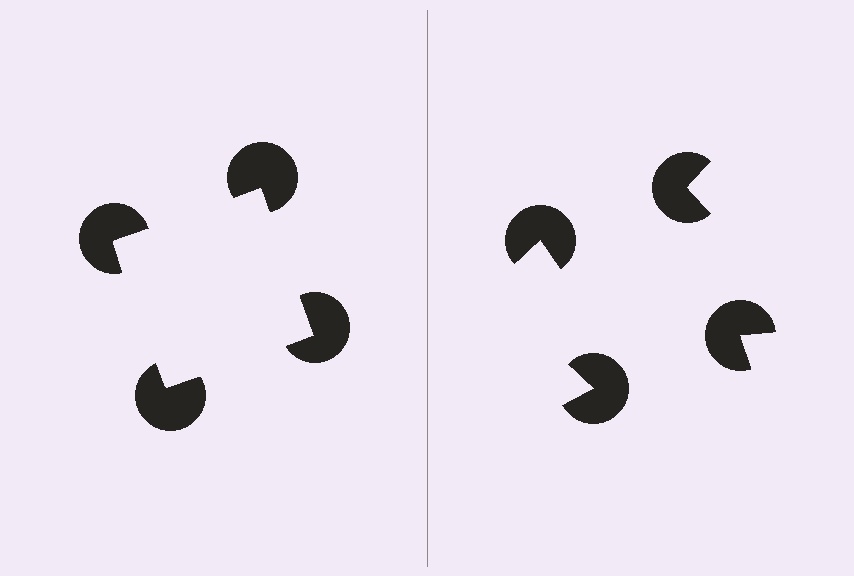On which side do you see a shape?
An illusory square appears on the left side. On the right side the wedge cuts are rotated, so no coherent shape forms.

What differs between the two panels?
The pac-man discs are positioned identically on both sides; only the wedge orientations differ. On the left they align to a square; on the right they are misaligned.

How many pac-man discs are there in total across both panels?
8 — 4 on each side.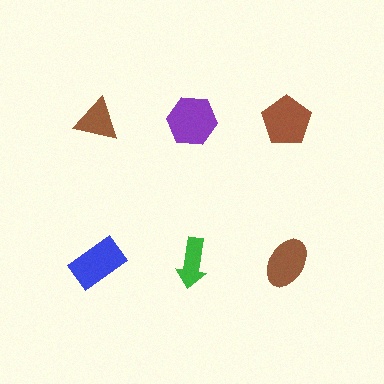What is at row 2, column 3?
A brown ellipse.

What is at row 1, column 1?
A brown triangle.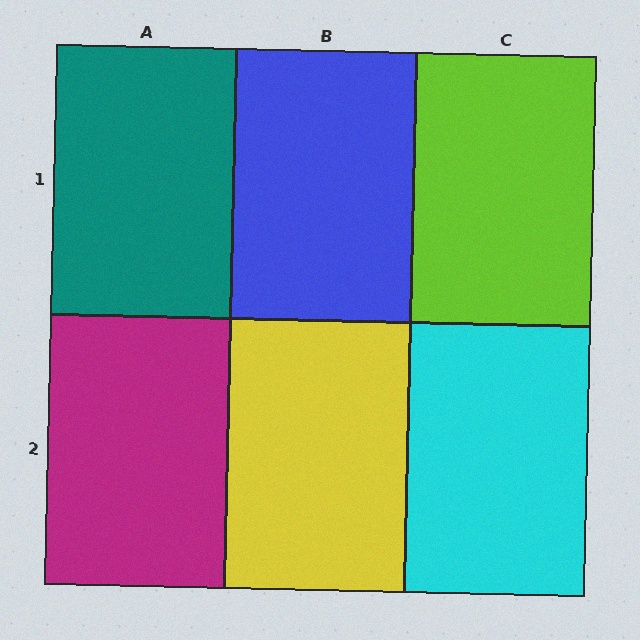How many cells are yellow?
1 cell is yellow.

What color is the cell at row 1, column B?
Blue.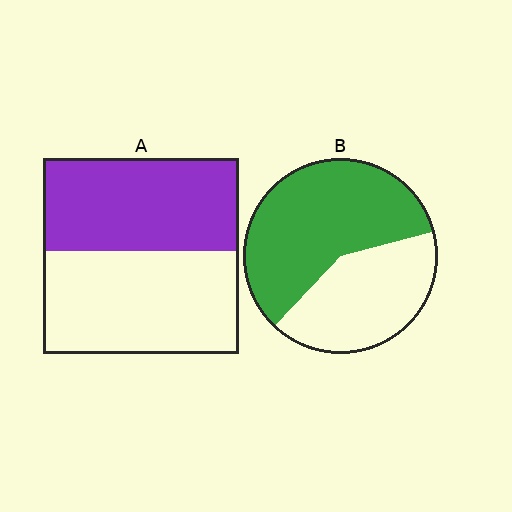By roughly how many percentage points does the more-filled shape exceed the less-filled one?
By roughly 10 percentage points (B over A).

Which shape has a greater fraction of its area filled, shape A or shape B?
Shape B.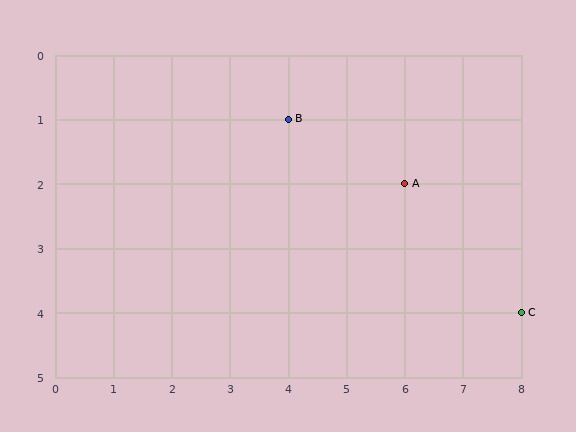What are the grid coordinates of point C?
Point C is at grid coordinates (8, 4).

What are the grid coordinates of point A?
Point A is at grid coordinates (6, 2).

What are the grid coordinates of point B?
Point B is at grid coordinates (4, 1).